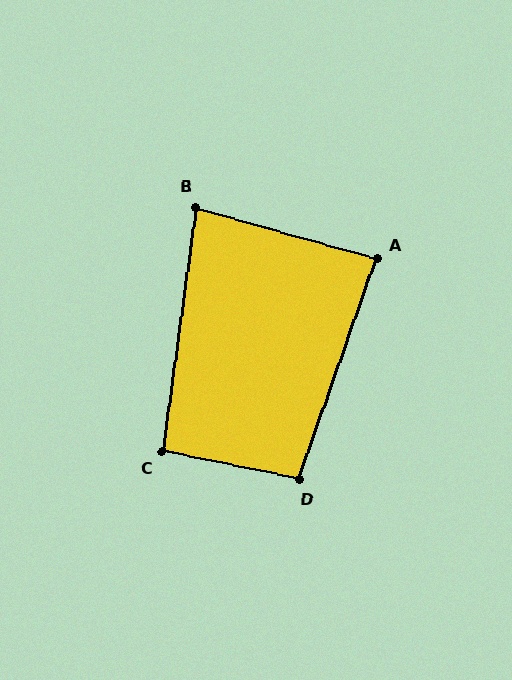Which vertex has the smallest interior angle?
B, at approximately 82 degrees.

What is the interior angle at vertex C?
Approximately 94 degrees (approximately right).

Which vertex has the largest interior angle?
D, at approximately 98 degrees.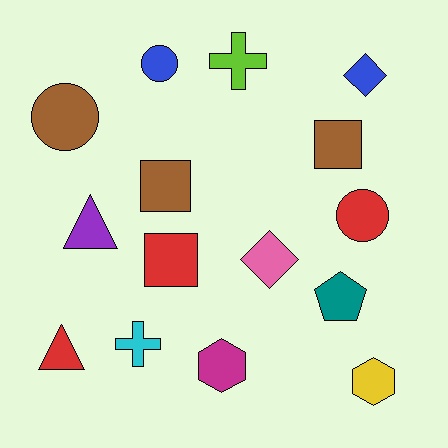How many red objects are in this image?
There are 3 red objects.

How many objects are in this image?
There are 15 objects.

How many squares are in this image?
There are 3 squares.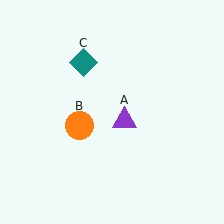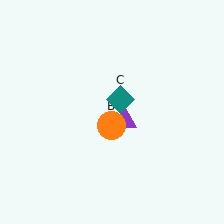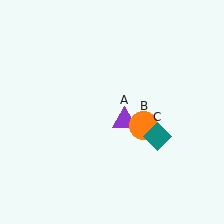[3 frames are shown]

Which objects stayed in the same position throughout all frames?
Purple triangle (object A) remained stationary.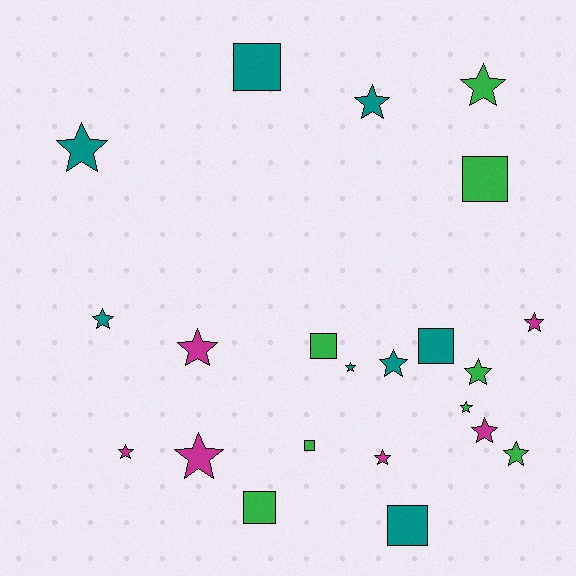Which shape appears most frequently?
Star, with 15 objects.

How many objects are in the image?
There are 22 objects.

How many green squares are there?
There are 4 green squares.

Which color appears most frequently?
Green, with 8 objects.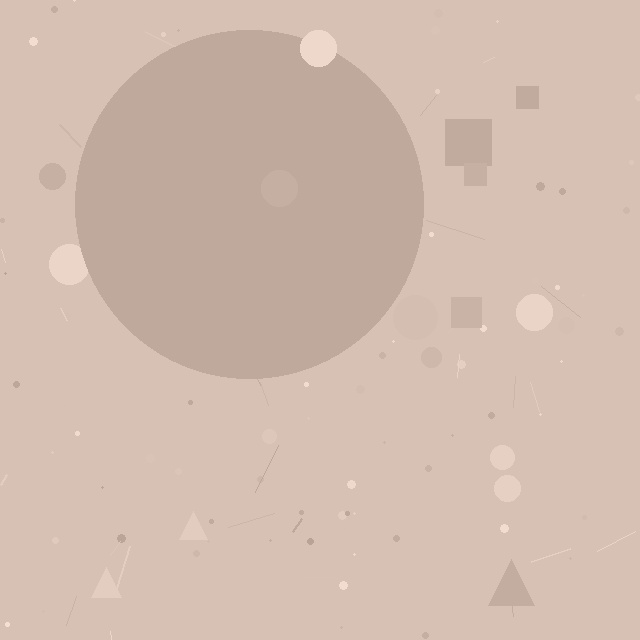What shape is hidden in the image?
A circle is hidden in the image.